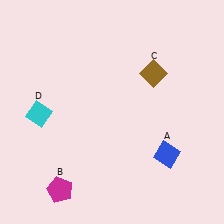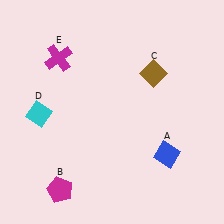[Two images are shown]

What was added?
A magenta cross (E) was added in Image 2.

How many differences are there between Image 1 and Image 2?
There is 1 difference between the two images.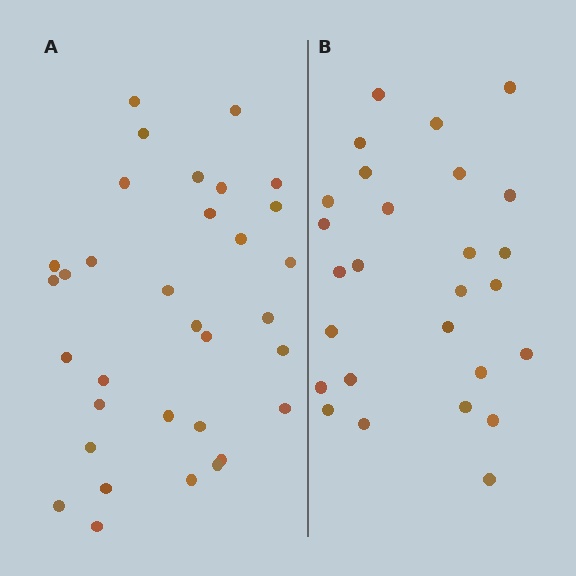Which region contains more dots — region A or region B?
Region A (the left region) has more dots.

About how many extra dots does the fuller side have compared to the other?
Region A has about 6 more dots than region B.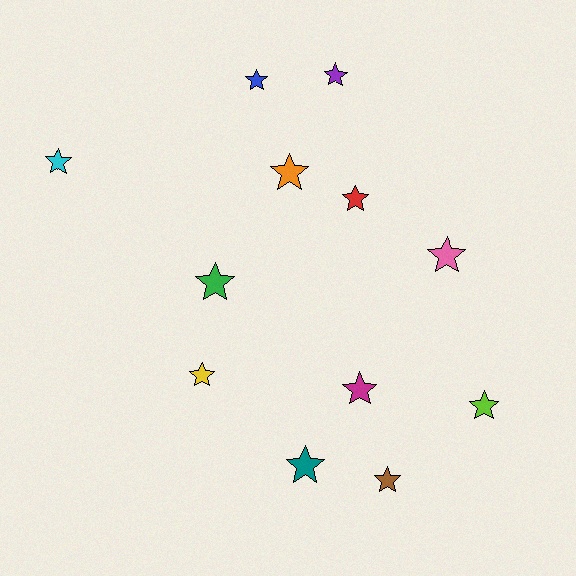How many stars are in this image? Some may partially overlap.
There are 12 stars.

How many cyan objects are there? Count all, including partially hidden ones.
There is 1 cyan object.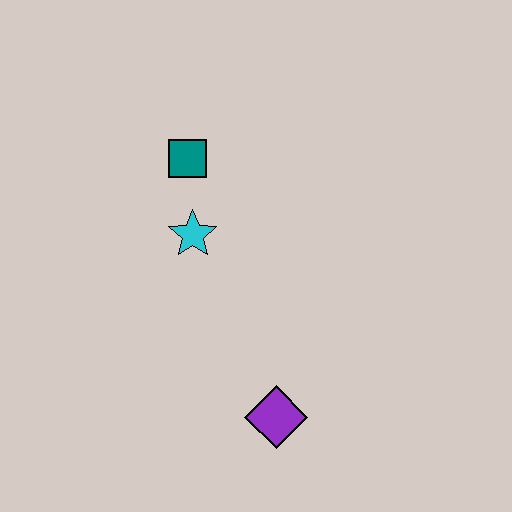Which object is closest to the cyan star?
The teal square is closest to the cyan star.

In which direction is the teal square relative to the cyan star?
The teal square is above the cyan star.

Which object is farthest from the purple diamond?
The teal square is farthest from the purple diamond.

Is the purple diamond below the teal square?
Yes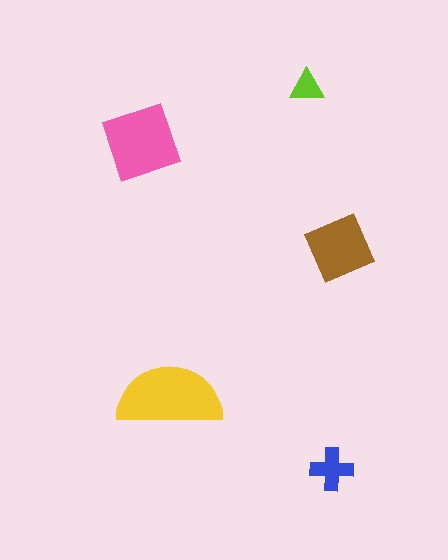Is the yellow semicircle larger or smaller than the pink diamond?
Larger.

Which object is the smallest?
The lime triangle.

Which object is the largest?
The yellow semicircle.